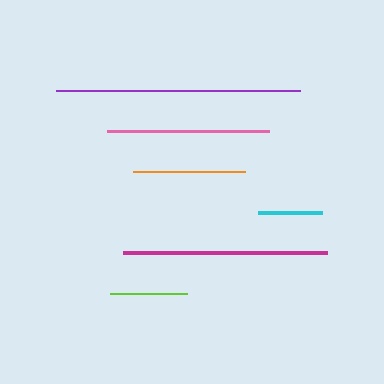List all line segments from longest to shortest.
From longest to shortest: purple, magenta, pink, orange, lime, cyan.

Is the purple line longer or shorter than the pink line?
The purple line is longer than the pink line.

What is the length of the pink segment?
The pink segment is approximately 161 pixels long.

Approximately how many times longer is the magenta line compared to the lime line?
The magenta line is approximately 2.7 times the length of the lime line.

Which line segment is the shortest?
The cyan line is the shortest at approximately 65 pixels.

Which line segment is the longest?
The purple line is the longest at approximately 243 pixels.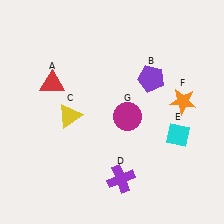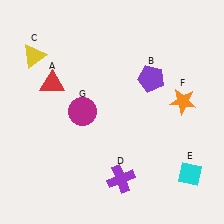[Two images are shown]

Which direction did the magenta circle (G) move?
The magenta circle (G) moved left.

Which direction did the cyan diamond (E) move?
The cyan diamond (E) moved down.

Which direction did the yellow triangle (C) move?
The yellow triangle (C) moved up.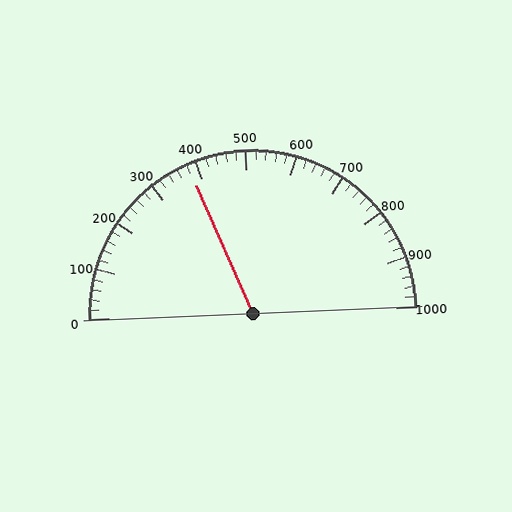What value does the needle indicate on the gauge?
The needle indicates approximately 380.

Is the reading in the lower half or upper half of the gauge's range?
The reading is in the lower half of the range (0 to 1000).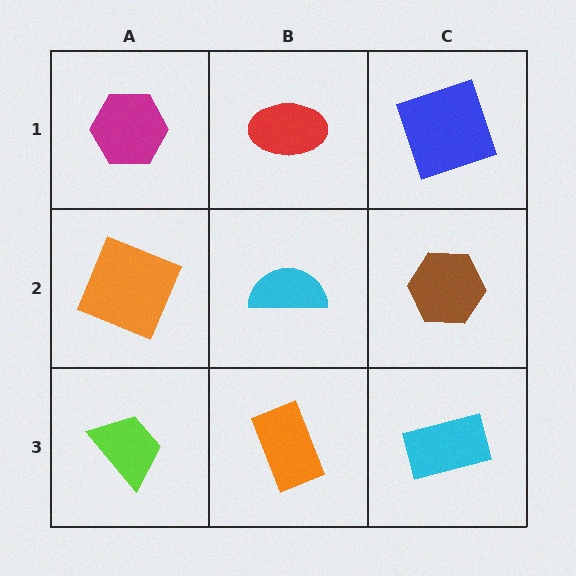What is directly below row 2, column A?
A lime trapezoid.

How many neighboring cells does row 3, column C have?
2.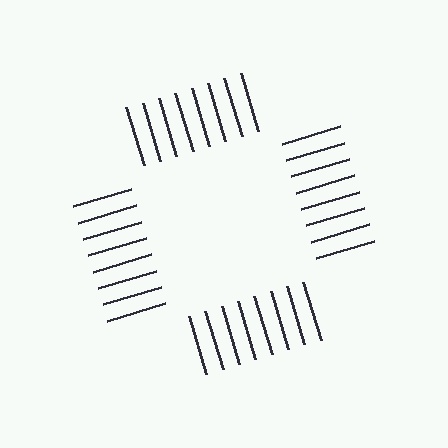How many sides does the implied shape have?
4 sides — the line-ends trace a square.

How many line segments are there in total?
32 — 8 along each of the 4 edges.